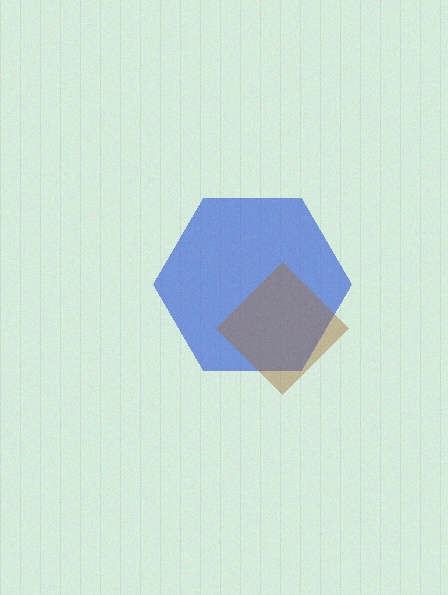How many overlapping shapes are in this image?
There are 2 overlapping shapes in the image.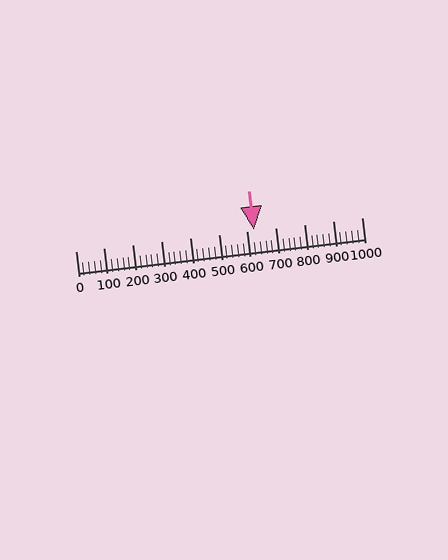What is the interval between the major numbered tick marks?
The major tick marks are spaced 100 units apart.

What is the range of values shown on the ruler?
The ruler shows values from 0 to 1000.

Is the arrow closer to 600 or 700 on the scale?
The arrow is closer to 600.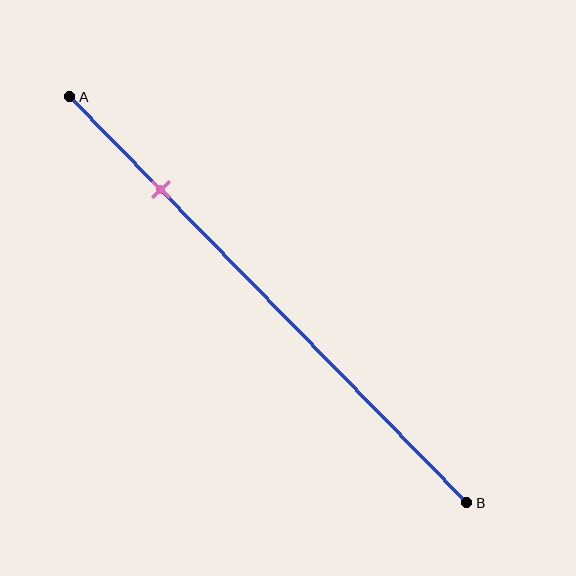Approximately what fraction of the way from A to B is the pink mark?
The pink mark is approximately 25% of the way from A to B.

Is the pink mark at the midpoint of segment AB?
No, the mark is at about 25% from A, not at the 50% midpoint.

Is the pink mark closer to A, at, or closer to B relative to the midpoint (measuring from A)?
The pink mark is closer to point A than the midpoint of segment AB.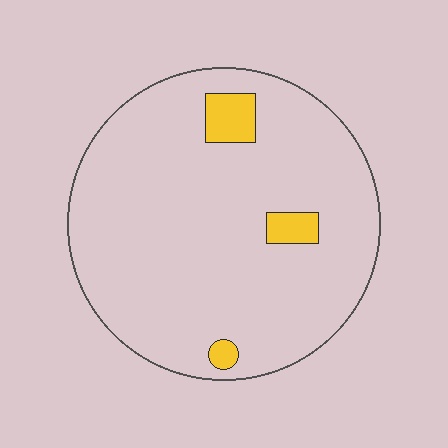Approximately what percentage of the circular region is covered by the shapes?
Approximately 5%.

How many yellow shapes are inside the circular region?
3.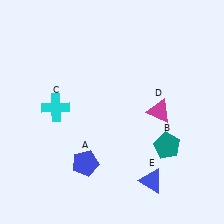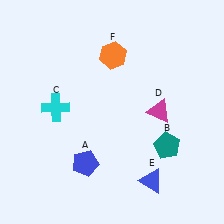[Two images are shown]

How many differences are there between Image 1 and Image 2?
There is 1 difference between the two images.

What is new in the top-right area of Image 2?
An orange hexagon (F) was added in the top-right area of Image 2.